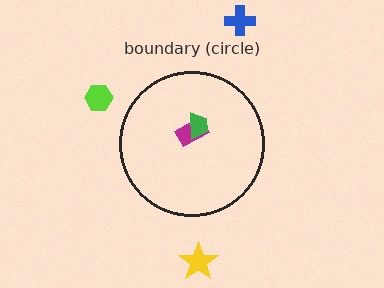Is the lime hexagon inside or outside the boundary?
Outside.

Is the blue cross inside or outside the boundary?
Outside.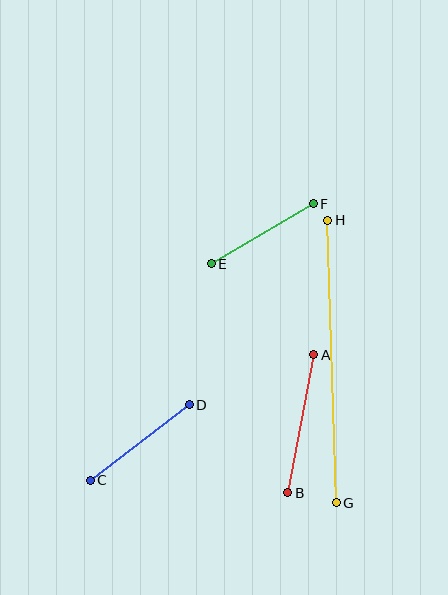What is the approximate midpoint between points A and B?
The midpoint is at approximately (301, 424) pixels.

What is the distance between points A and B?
The distance is approximately 140 pixels.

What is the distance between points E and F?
The distance is approximately 119 pixels.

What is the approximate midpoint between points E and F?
The midpoint is at approximately (262, 234) pixels.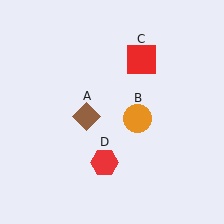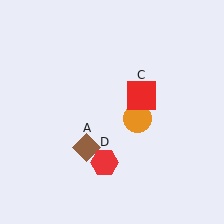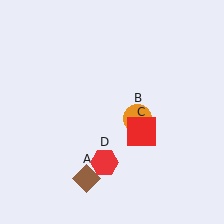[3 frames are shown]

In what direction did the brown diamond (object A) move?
The brown diamond (object A) moved down.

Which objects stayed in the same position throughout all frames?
Orange circle (object B) and red hexagon (object D) remained stationary.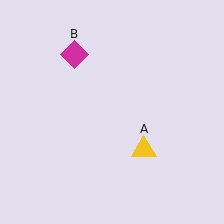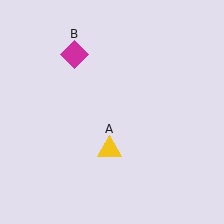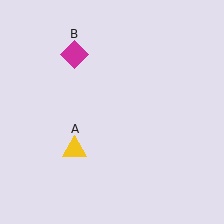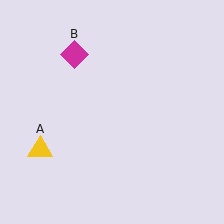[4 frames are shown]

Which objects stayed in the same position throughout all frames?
Magenta diamond (object B) remained stationary.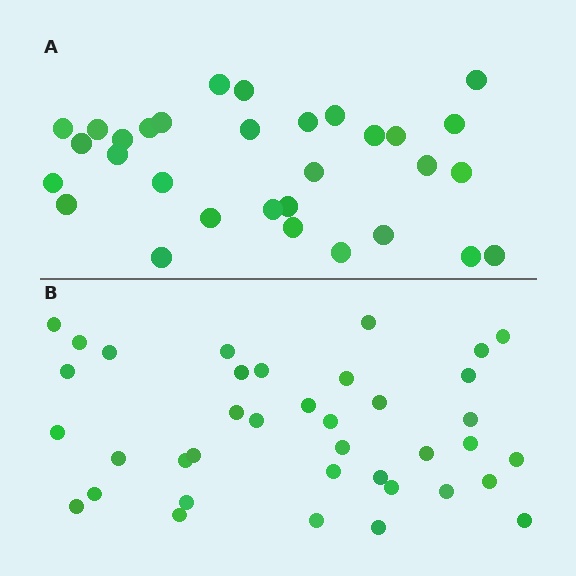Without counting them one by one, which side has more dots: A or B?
Region B (the bottom region) has more dots.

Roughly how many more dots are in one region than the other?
Region B has roughly 8 or so more dots than region A.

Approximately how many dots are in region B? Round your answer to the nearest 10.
About 40 dots. (The exact count is 38, which rounds to 40.)